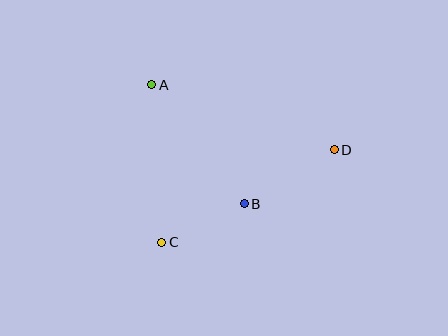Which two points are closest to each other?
Points B and C are closest to each other.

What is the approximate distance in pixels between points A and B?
The distance between A and B is approximately 151 pixels.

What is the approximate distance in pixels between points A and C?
The distance between A and C is approximately 158 pixels.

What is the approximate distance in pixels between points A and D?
The distance between A and D is approximately 194 pixels.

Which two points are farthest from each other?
Points C and D are farthest from each other.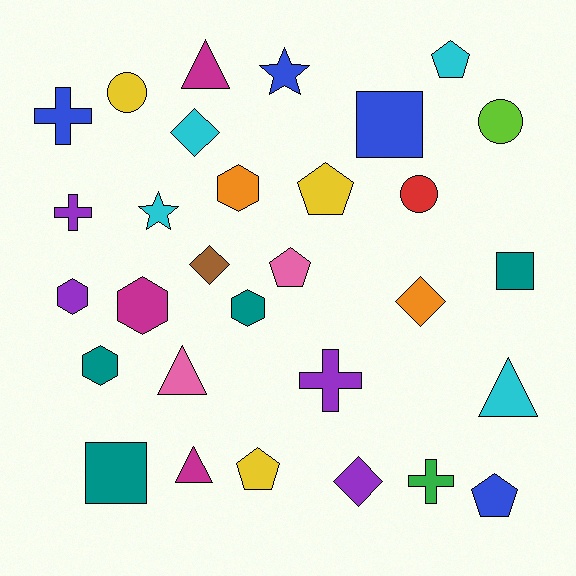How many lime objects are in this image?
There is 1 lime object.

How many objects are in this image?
There are 30 objects.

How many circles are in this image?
There are 3 circles.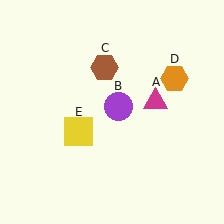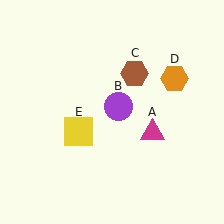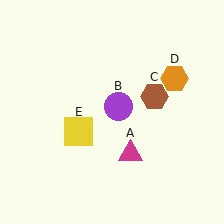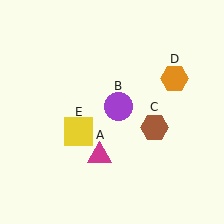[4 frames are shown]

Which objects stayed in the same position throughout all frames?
Purple circle (object B) and orange hexagon (object D) and yellow square (object E) remained stationary.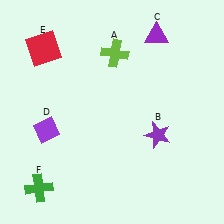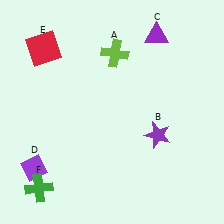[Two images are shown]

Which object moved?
The purple diamond (D) moved down.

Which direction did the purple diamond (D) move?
The purple diamond (D) moved down.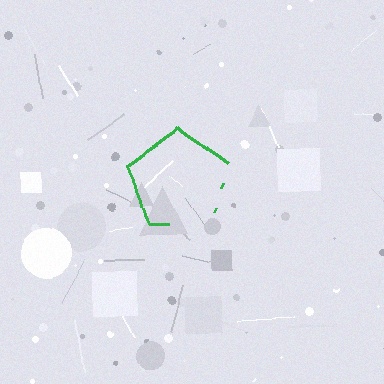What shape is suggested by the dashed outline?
The dashed outline suggests a pentagon.